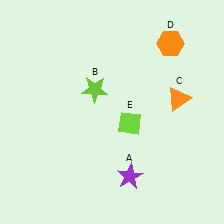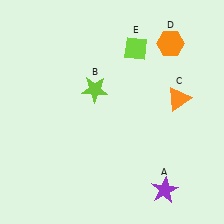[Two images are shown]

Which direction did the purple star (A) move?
The purple star (A) moved right.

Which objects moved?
The objects that moved are: the purple star (A), the lime diamond (E).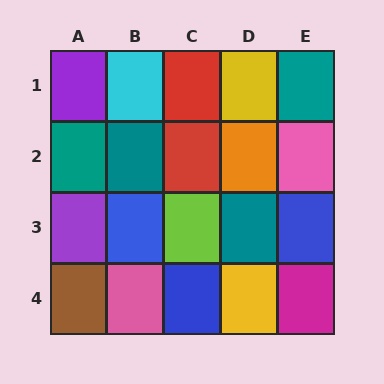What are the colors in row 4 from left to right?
Brown, pink, blue, yellow, magenta.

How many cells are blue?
3 cells are blue.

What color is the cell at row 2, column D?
Orange.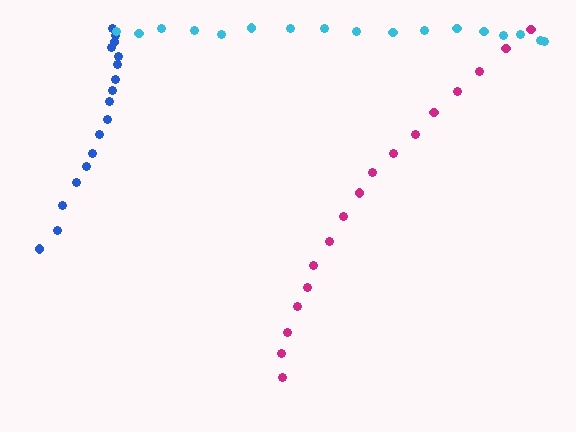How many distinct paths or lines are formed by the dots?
There are 3 distinct paths.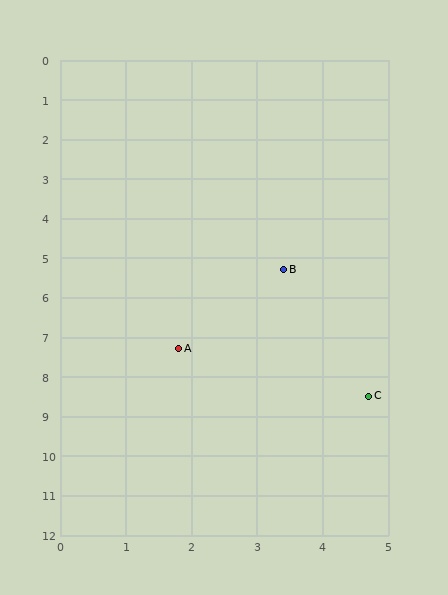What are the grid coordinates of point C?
Point C is at approximately (4.7, 8.5).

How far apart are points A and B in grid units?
Points A and B are about 2.6 grid units apart.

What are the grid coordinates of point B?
Point B is at approximately (3.4, 5.3).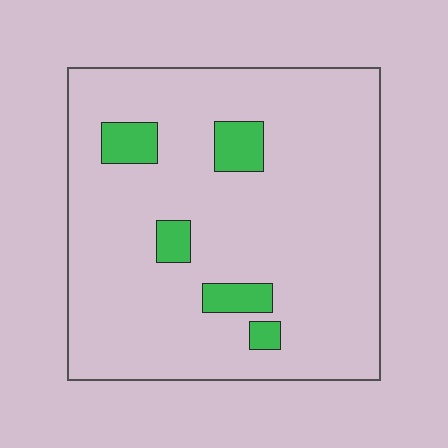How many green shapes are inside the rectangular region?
5.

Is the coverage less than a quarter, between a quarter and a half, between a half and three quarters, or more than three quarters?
Less than a quarter.